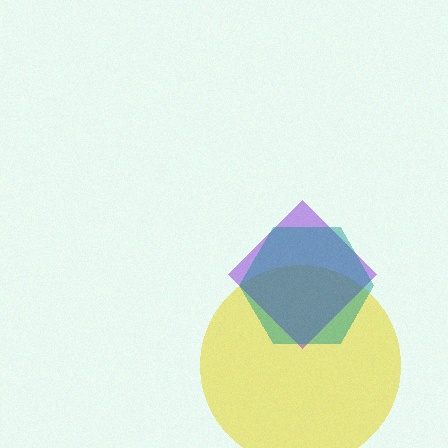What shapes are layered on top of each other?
The layered shapes are: a yellow circle, a purple diamond, a teal hexagon.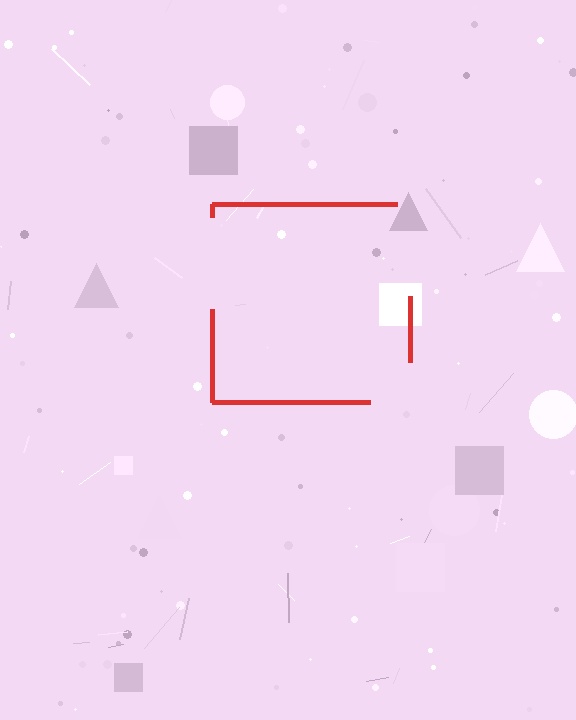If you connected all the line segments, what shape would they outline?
They would outline a square.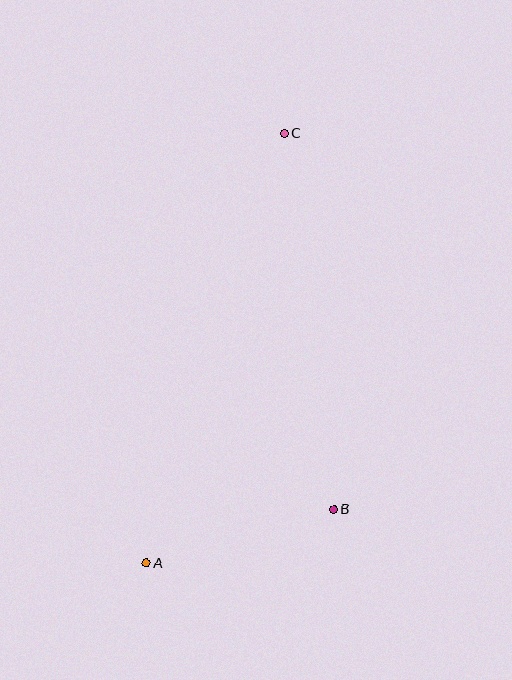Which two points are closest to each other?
Points A and B are closest to each other.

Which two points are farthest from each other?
Points A and C are farthest from each other.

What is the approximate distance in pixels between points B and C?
The distance between B and C is approximately 379 pixels.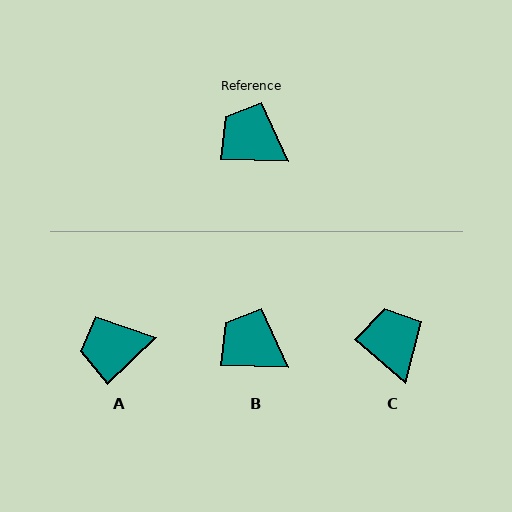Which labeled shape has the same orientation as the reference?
B.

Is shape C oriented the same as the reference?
No, it is off by about 39 degrees.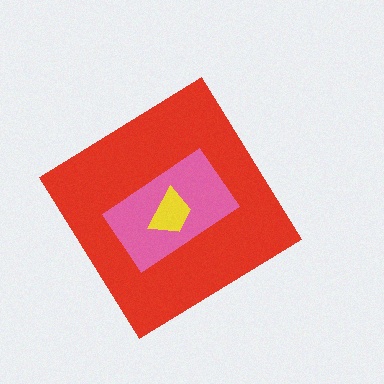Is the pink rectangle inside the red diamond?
Yes.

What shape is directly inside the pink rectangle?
The yellow trapezoid.